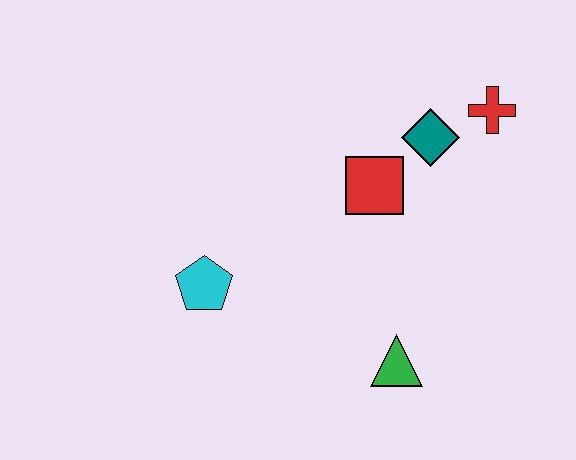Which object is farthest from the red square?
The cyan pentagon is farthest from the red square.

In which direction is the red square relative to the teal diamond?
The red square is to the left of the teal diamond.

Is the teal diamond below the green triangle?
No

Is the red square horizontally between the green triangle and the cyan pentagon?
Yes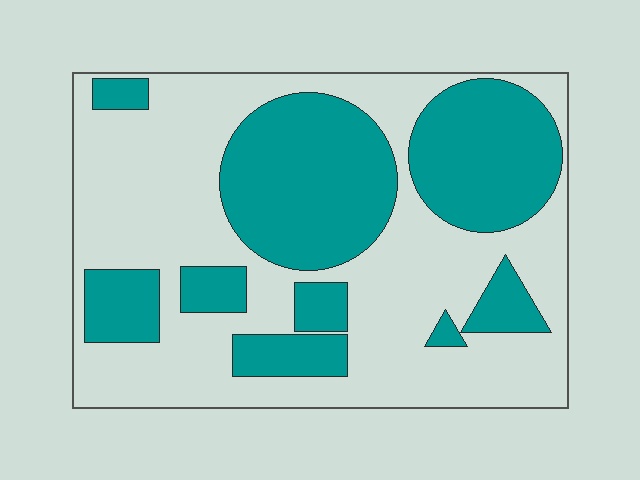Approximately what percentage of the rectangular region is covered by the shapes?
Approximately 40%.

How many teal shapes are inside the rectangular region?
9.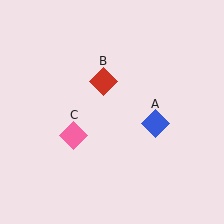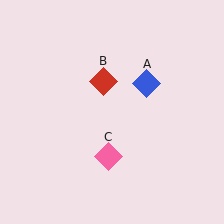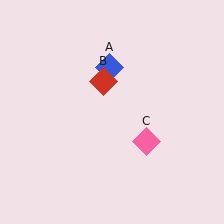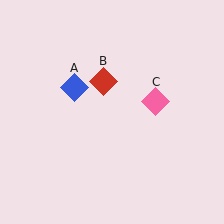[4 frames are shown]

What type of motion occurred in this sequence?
The blue diamond (object A), pink diamond (object C) rotated counterclockwise around the center of the scene.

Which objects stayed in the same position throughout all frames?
Red diamond (object B) remained stationary.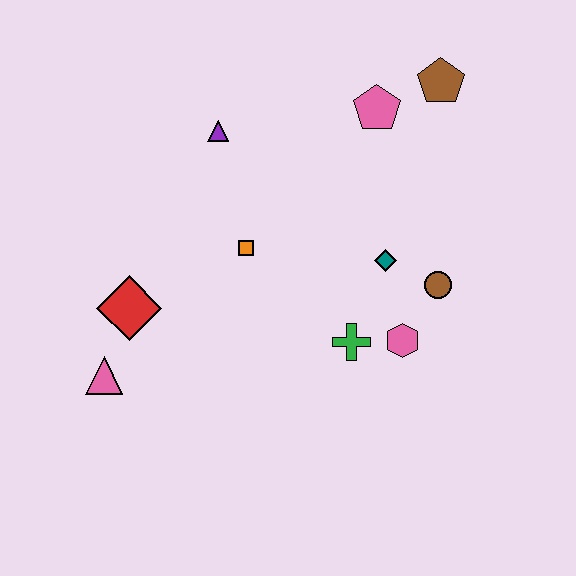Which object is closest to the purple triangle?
The orange square is closest to the purple triangle.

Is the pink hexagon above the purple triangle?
No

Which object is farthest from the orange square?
The brown pentagon is farthest from the orange square.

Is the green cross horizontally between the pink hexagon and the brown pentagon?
No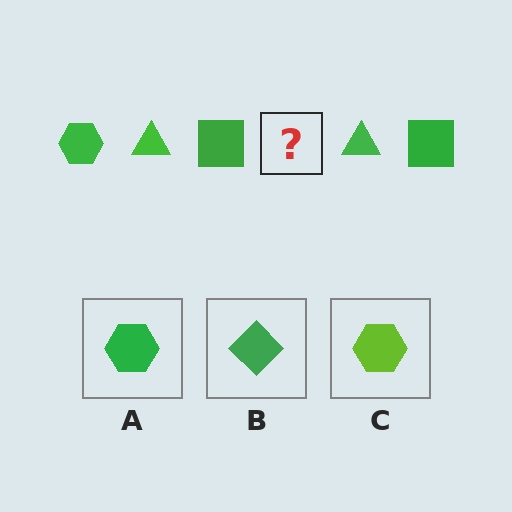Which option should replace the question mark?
Option A.